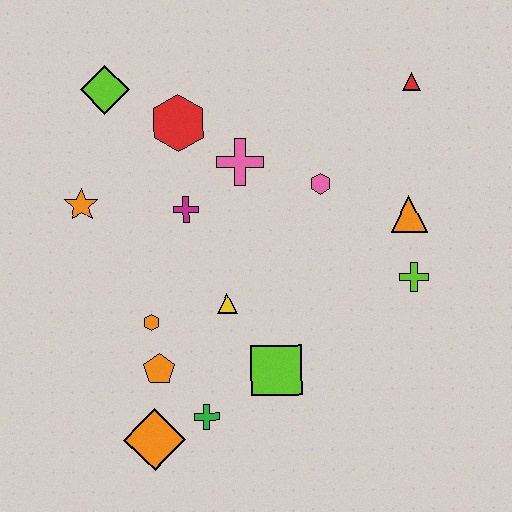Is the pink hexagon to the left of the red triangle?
Yes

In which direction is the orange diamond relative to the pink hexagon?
The orange diamond is below the pink hexagon.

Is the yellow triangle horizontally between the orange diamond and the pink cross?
Yes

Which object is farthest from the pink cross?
The orange diamond is farthest from the pink cross.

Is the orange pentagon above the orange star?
No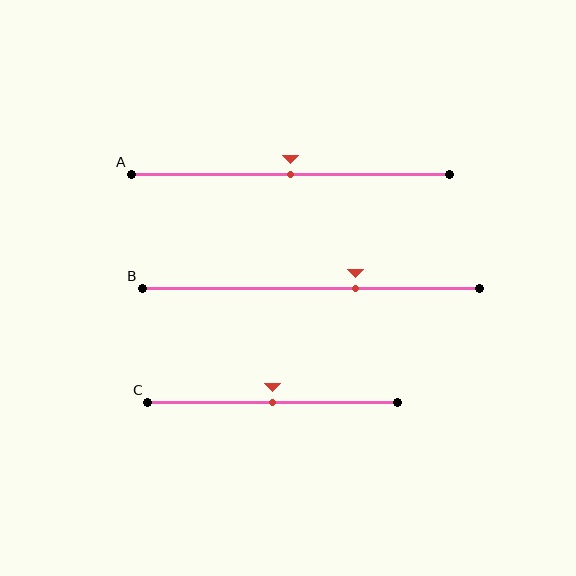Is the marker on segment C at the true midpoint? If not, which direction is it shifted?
Yes, the marker on segment C is at the true midpoint.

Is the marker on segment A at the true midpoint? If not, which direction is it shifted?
Yes, the marker on segment A is at the true midpoint.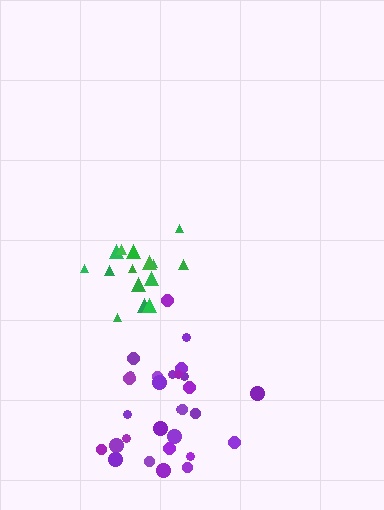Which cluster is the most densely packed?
Purple.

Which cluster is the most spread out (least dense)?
Green.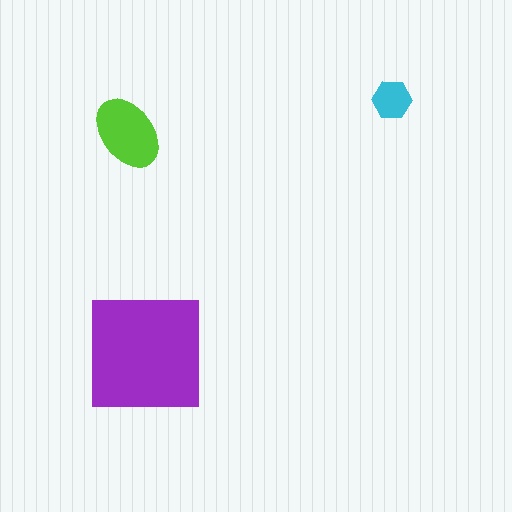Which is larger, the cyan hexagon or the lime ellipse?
The lime ellipse.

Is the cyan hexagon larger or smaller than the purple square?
Smaller.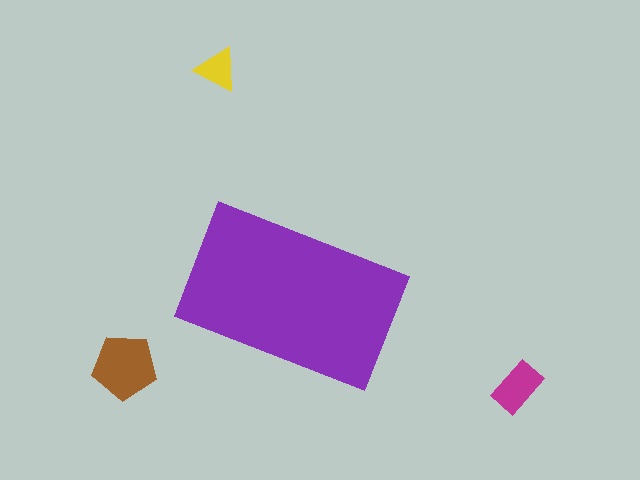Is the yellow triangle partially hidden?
No, the yellow triangle is fully visible.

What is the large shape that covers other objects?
A purple rectangle.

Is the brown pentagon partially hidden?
No, the brown pentagon is fully visible.